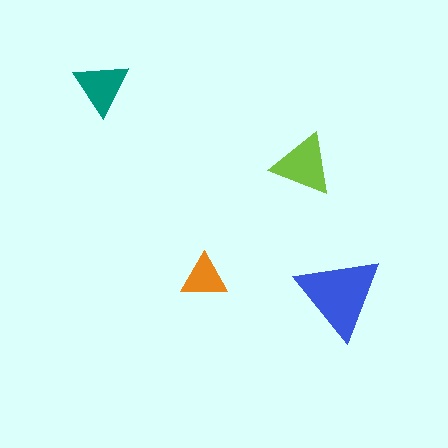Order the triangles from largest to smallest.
the blue one, the lime one, the teal one, the orange one.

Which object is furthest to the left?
The teal triangle is leftmost.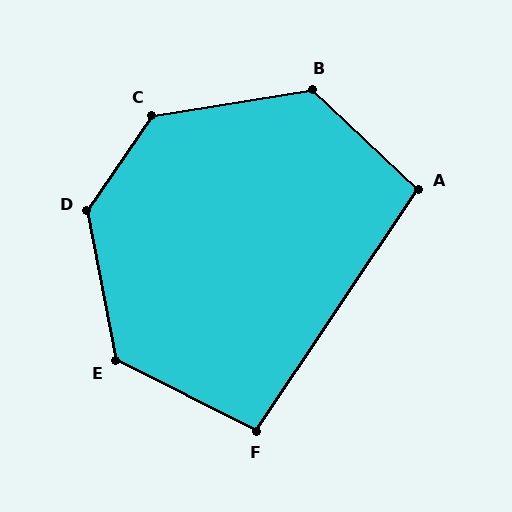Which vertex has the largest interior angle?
D, at approximately 135 degrees.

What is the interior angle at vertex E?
Approximately 127 degrees (obtuse).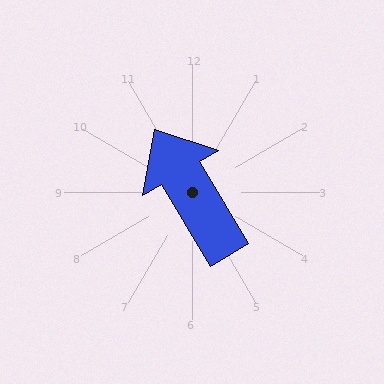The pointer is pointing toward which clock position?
Roughly 11 o'clock.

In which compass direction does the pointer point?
Northwest.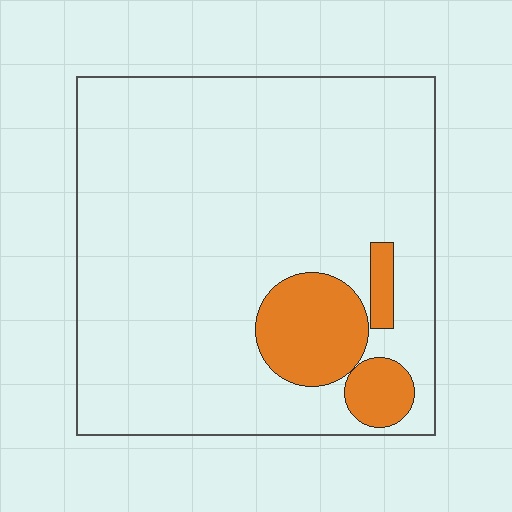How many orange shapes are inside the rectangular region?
3.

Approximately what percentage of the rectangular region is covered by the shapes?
Approximately 15%.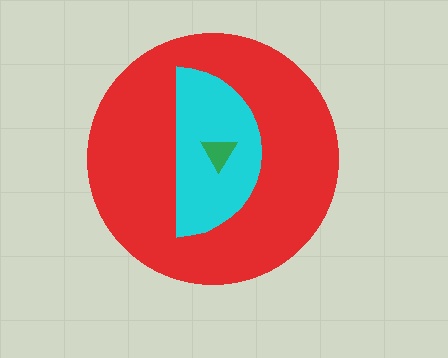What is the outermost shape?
The red circle.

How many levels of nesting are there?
3.